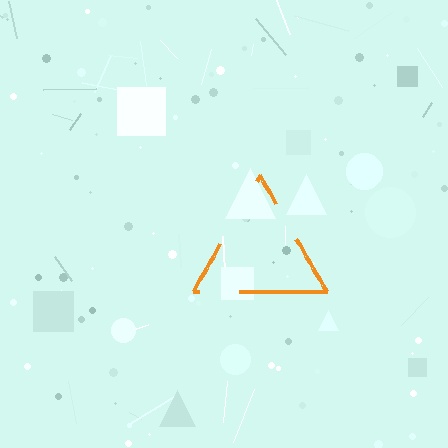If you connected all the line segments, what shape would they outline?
They would outline a triangle.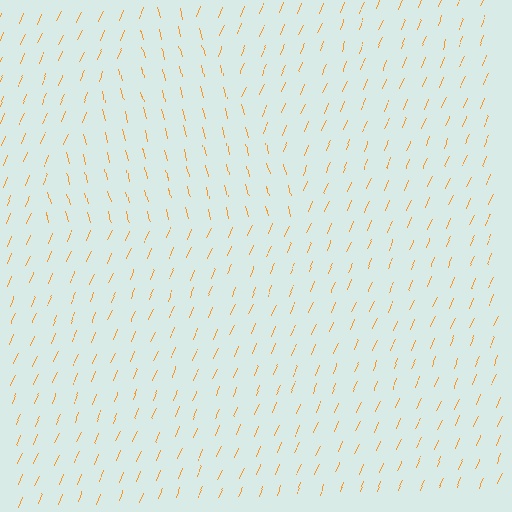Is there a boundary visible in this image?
Yes, there is a texture boundary formed by a change in line orientation.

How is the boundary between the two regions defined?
The boundary is defined purely by a change in line orientation (approximately 38 degrees difference). All lines are the same color and thickness.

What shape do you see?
I see a triangle.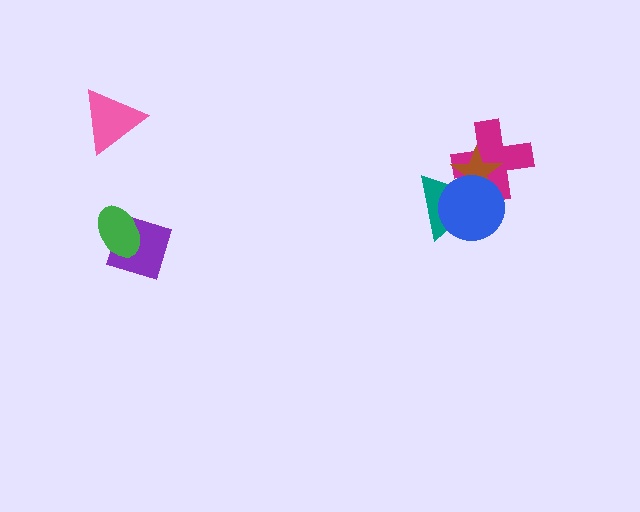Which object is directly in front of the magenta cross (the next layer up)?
The brown star is directly in front of the magenta cross.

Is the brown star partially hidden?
Yes, it is partially covered by another shape.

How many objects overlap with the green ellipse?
1 object overlaps with the green ellipse.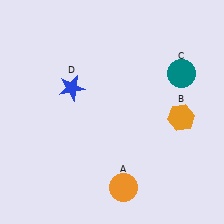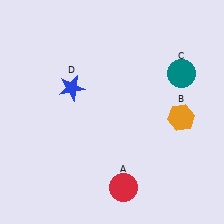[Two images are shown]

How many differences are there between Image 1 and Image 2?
There is 1 difference between the two images.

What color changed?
The circle (A) changed from orange in Image 1 to red in Image 2.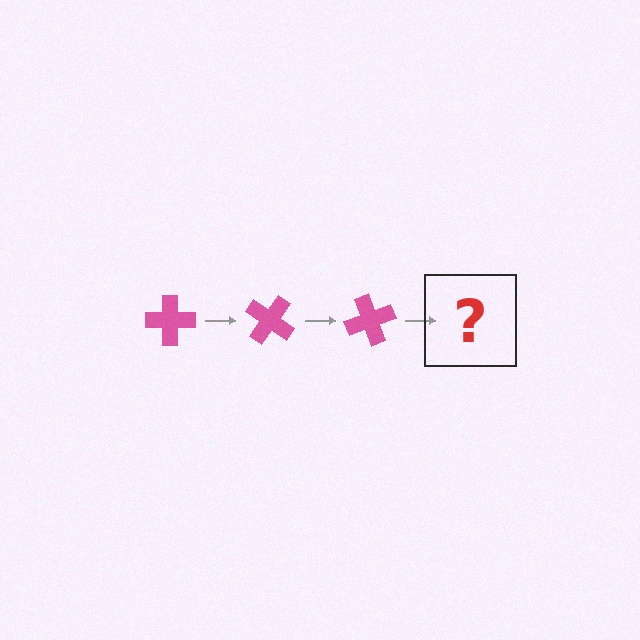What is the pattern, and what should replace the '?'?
The pattern is that the cross rotates 35 degrees each step. The '?' should be a pink cross rotated 105 degrees.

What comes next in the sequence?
The next element should be a pink cross rotated 105 degrees.